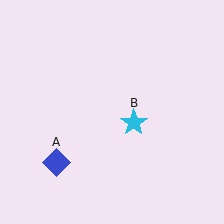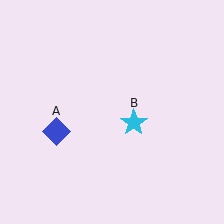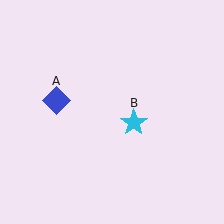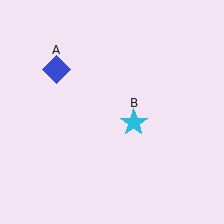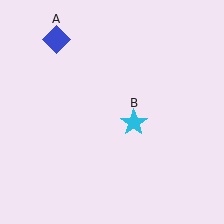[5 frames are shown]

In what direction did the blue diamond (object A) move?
The blue diamond (object A) moved up.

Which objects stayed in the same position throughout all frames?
Cyan star (object B) remained stationary.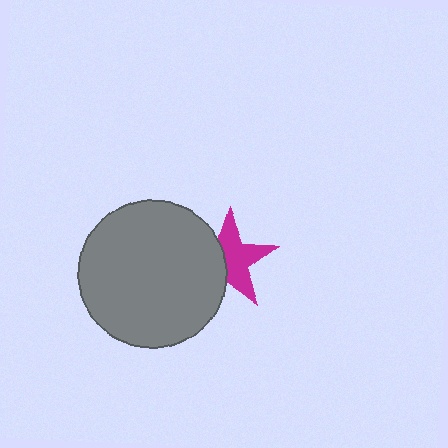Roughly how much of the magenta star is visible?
About half of it is visible (roughly 59%).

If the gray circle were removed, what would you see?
You would see the complete magenta star.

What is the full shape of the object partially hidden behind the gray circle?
The partially hidden object is a magenta star.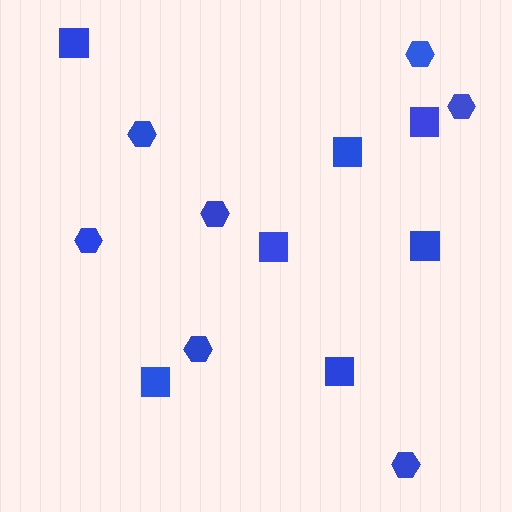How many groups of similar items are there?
There are 2 groups: one group of squares (7) and one group of hexagons (7).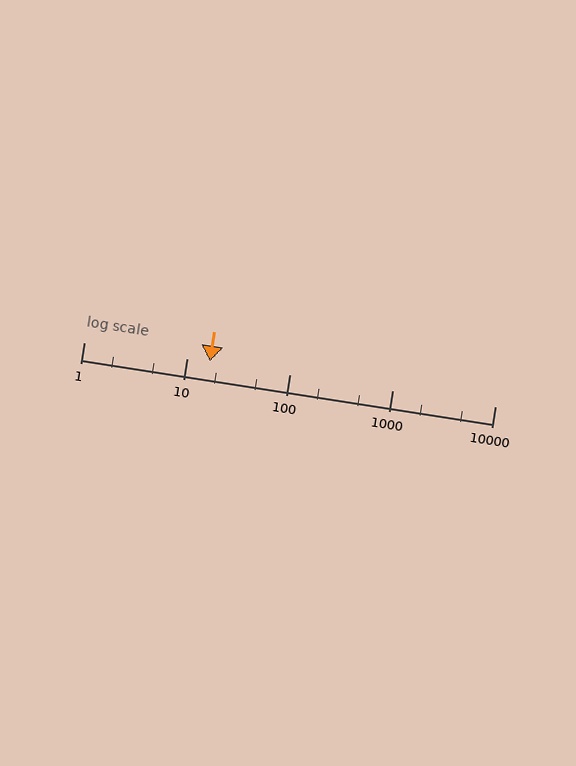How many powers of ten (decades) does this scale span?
The scale spans 4 decades, from 1 to 10000.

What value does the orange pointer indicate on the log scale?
The pointer indicates approximately 17.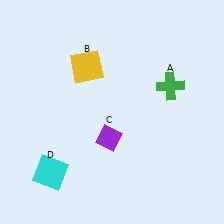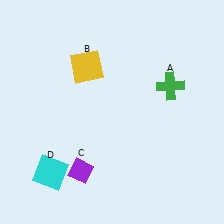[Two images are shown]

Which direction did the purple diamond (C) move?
The purple diamond (C) moved down.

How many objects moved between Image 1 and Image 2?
1 object moved between the two images.